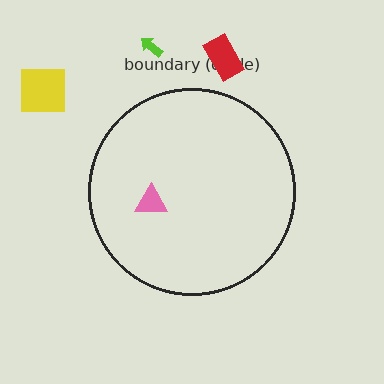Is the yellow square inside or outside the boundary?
Outside.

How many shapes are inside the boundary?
1 inside, 3 outside.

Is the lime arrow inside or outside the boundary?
Outside.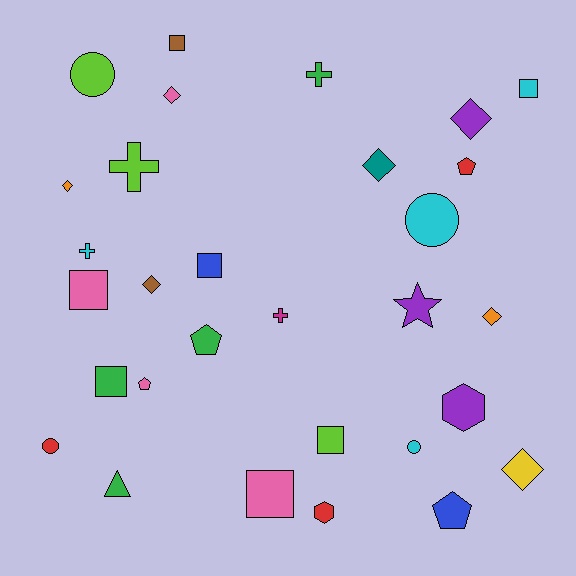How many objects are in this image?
There are 30 objects.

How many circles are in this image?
There are 4 circles.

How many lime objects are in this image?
There are 3 lime objects.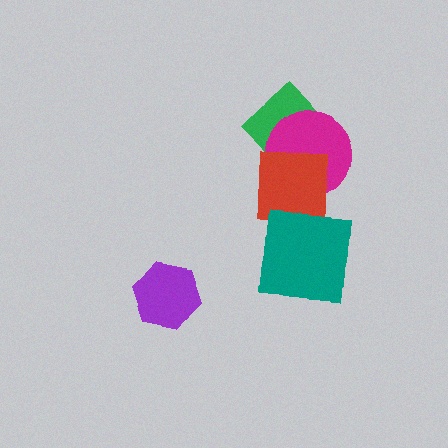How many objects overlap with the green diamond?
2 objects overlap with the green diamond.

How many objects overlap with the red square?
2 objects overlap with the red square.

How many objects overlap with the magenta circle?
2 objects overlap with the magenta circle.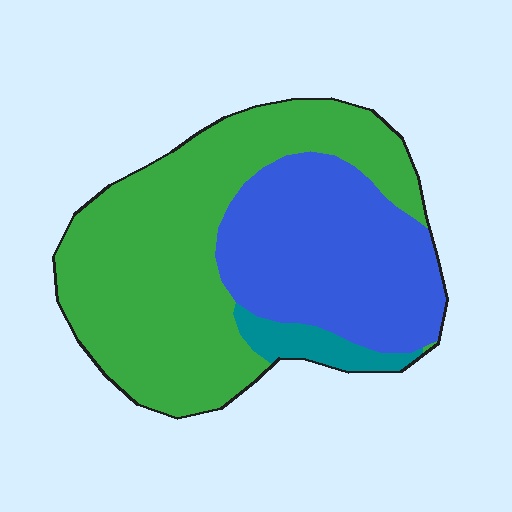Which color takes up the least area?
Teal, at roughly 5%.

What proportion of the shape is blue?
Blue covers around 35% of the shape.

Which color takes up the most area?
Green, at roughly 55%.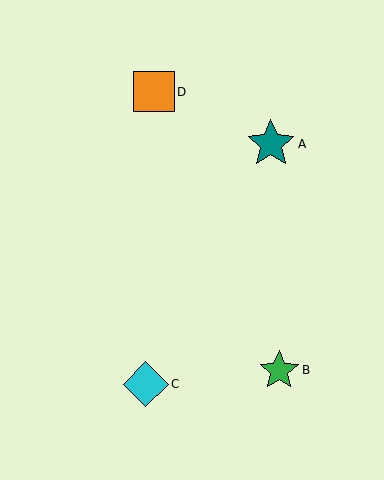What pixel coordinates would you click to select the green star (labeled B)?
Click at (279, 370) to select the green star B.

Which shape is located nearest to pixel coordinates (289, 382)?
The green star (labeled B) at (279, 370) is nearest to that location.